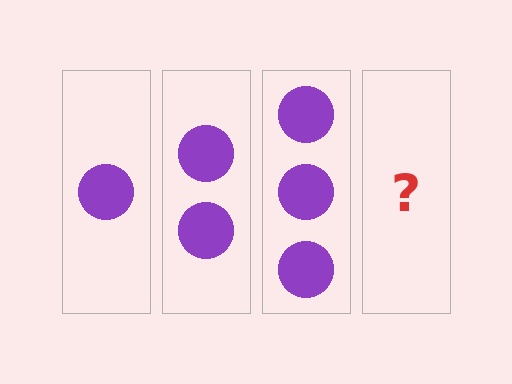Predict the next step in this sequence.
The next step is 4 circles.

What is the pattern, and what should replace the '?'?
The pattern is that each step adds one more circle. The '?' should be 4 circles.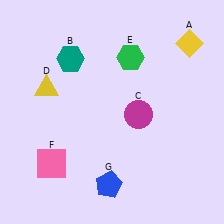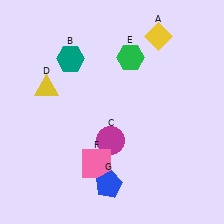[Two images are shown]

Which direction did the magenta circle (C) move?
The magenta circle (C) moved left.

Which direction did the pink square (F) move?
The pink square (F) moved right.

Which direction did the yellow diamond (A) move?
The yellow diamond (A) moved left.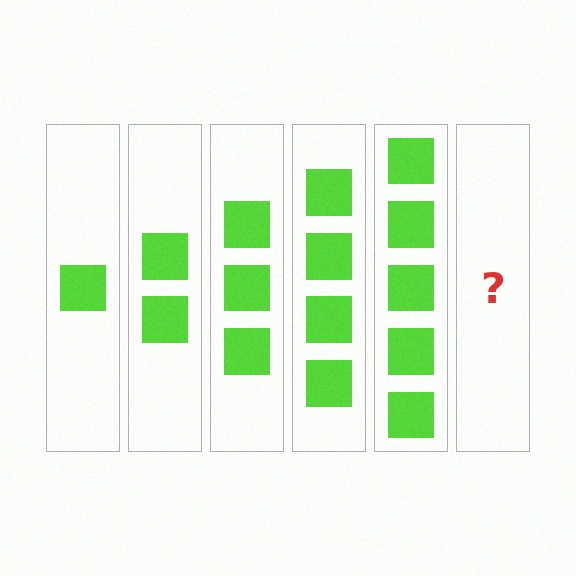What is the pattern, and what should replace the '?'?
The pattern is that each step adds one more square. The '?' should be 6 squares.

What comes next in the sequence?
The next element should be 6 squares.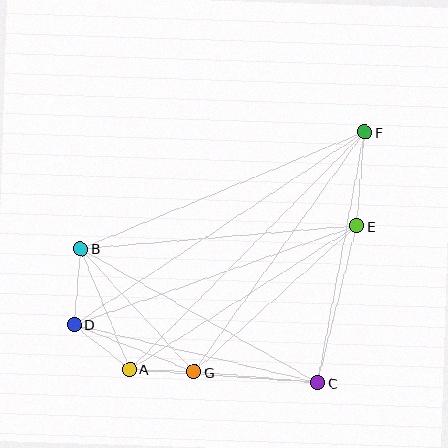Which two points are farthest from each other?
Points D and F are farthest from each other.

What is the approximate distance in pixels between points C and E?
The distance between C and E is approximately 162 pixels.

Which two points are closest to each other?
Points A and G are closest to each other.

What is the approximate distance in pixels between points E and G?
The distance between E and G is approximately 219 pixels.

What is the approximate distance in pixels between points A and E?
The distance between A and E is approximately 269 pixels.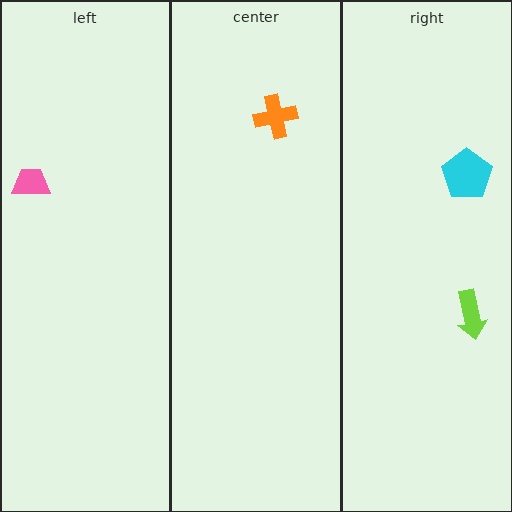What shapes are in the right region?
The lime arrow, the cyan pentagon.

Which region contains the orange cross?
The center region.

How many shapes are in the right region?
2.